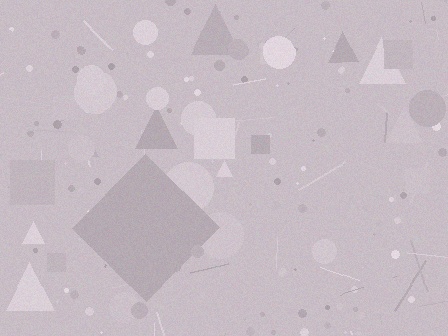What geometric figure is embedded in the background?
A diamond is embedded in the background.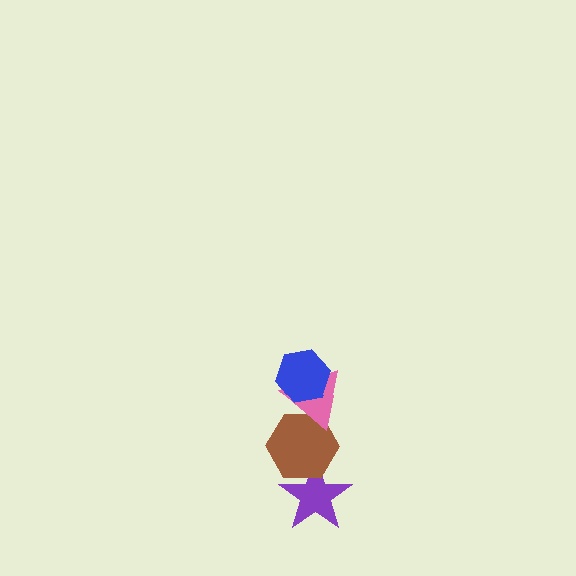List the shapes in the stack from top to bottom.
From top to bottom: the blue hexagon, the pink triangle, the brown hexagon, the purple star.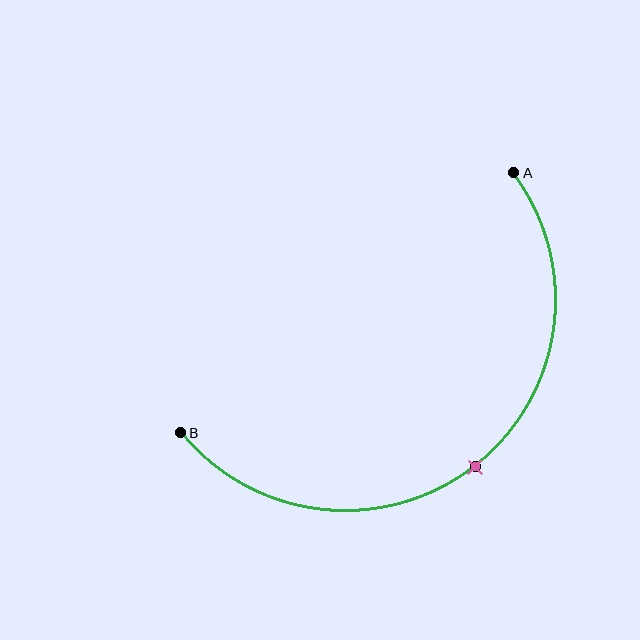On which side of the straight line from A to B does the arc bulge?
The arc bulges below and to the right of the straight line connecting A and B.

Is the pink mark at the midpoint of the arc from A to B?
Yes. The pink mark lies on the arc at equal arc-length from both A and B — it is the arc midpoint.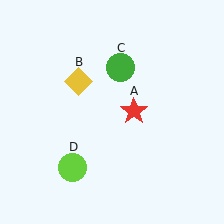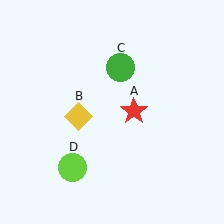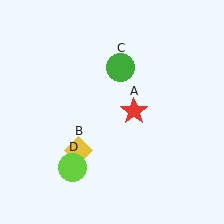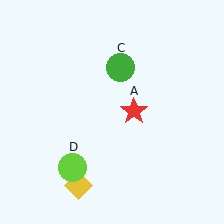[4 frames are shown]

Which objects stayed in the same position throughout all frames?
Red star (object A) and green circle (object C) and lime circle (object D) remained stationary.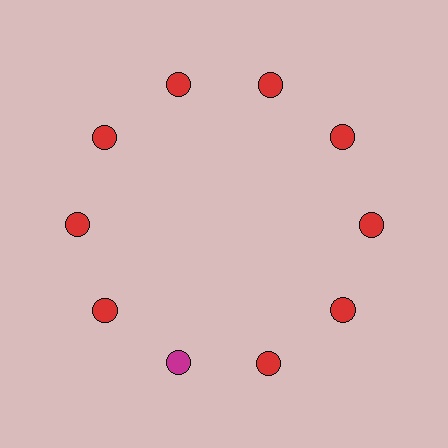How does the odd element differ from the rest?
It has a different color: magenta instead of red.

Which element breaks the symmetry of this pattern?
The magenta circle at roughly the 7 o'clock position breaks the symmetry. All other shapes are red circles.